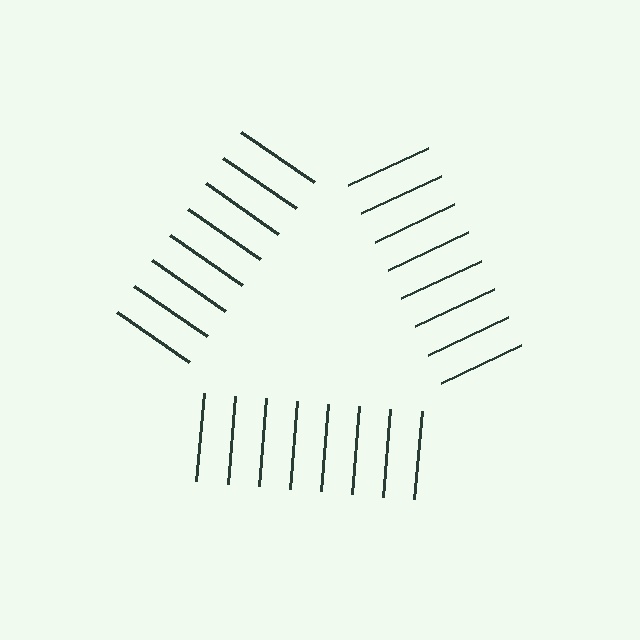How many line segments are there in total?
24 — 8 along each of the 3 edges.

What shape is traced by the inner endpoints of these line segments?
An illusory triangle — the line segments terminate on its edges but no continuous stroke is drawn.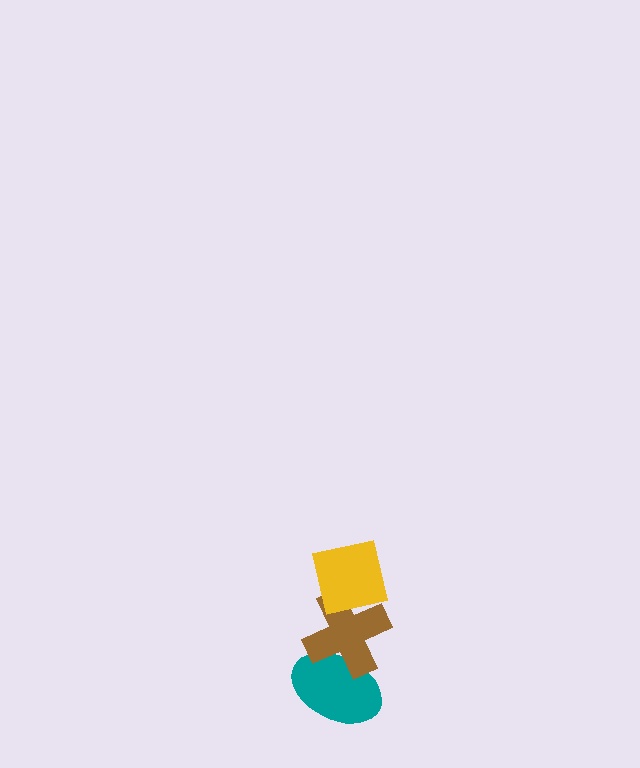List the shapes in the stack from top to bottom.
From top to bottom: the yellow square, the brown cross, the teal ellipse.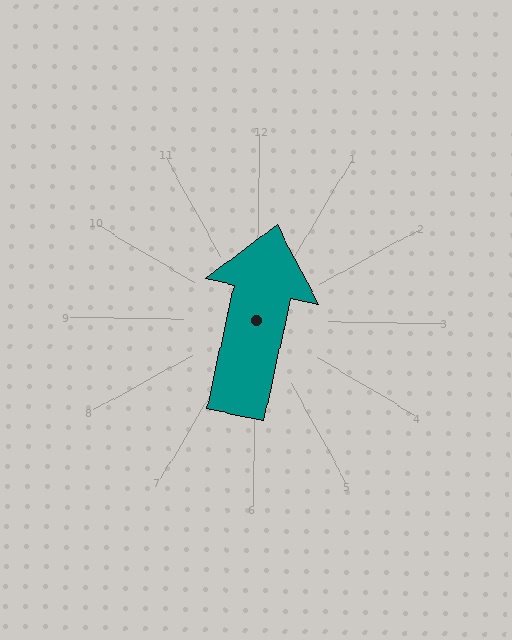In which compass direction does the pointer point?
North.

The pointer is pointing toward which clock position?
Roughly 12 o'clock.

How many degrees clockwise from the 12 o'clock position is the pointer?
Approximately 11 degrees.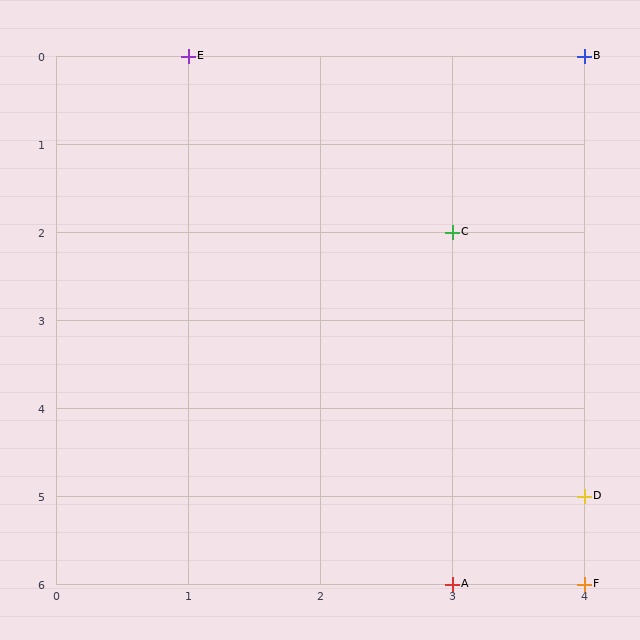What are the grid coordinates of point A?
Point A is at grid coordinates (3, 6).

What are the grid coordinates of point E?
Point E is at grid coordinates (1, 0).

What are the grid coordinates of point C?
Point C is at grid coordinates (3, 2).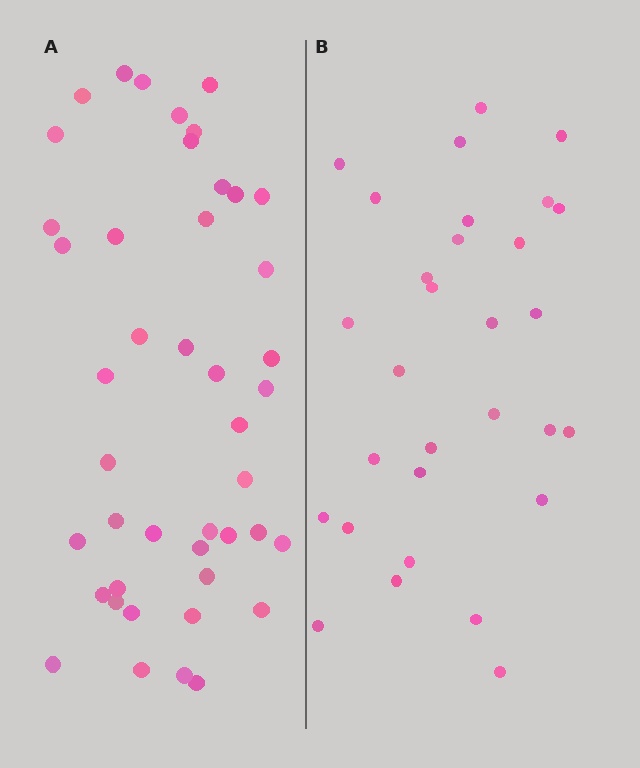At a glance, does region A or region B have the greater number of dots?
Region A (the left region) has more dots.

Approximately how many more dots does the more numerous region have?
Region A has approximately 15 more dots than region B.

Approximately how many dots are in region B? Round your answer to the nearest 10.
About 30 dots.